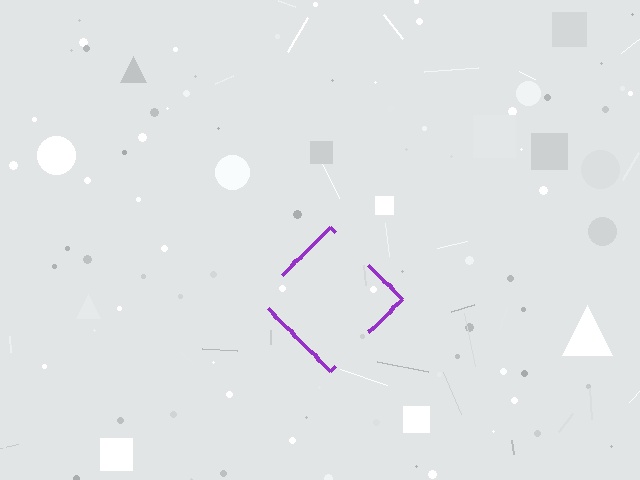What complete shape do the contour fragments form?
The contour fragments form a diamond.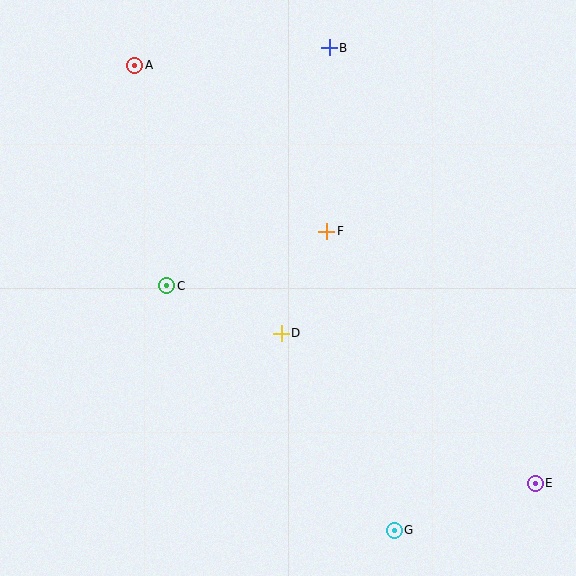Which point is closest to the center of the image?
Point D at (281, 333) is closest to the center.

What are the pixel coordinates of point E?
Point E is at (535, 483).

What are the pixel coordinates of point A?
Point A is at (135, 65).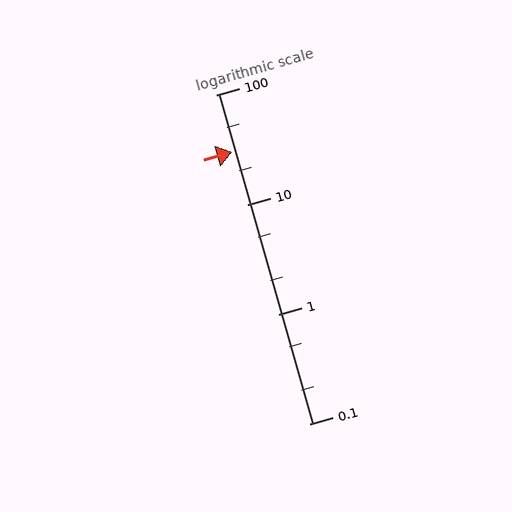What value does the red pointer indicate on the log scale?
The pointer indicates approximately 30.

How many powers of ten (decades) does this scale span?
The scale spans 3 decades, from 0.1 to 100.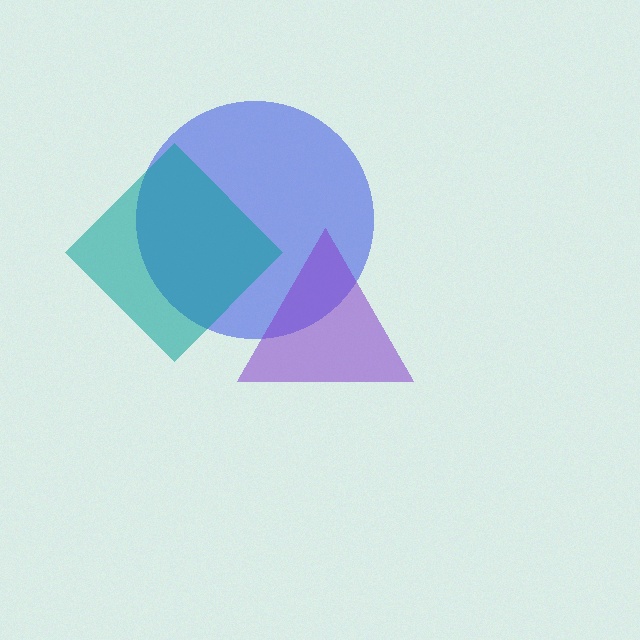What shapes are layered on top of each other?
The layered shapes are: a blue circle, a teal diamond, a purple triangle.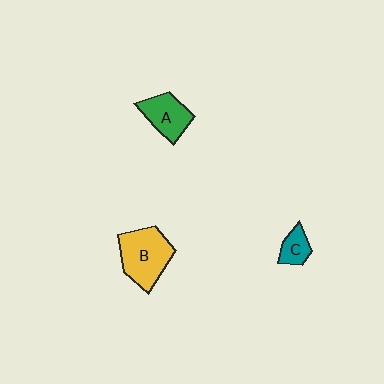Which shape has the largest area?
Shape B (yellow).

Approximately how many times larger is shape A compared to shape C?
Approximately 1.8 times.